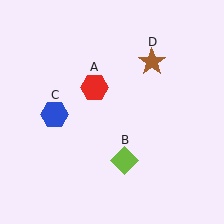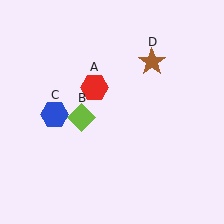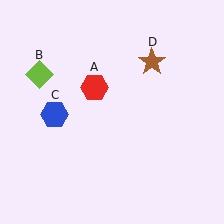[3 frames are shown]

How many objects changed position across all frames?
1 object changed position: lime diamond (object B).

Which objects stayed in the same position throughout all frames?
Red hexagon (object A) and blue hexagon (object C) and brown star (object D) remained stationary.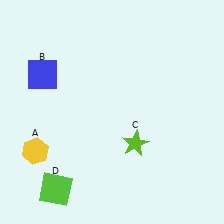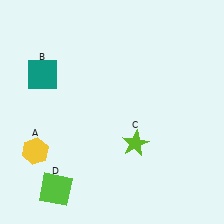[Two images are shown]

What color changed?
The square (B) changed from blue in Image 1 to teal in Image 2.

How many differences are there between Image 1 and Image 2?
There is 1 difference between the two images.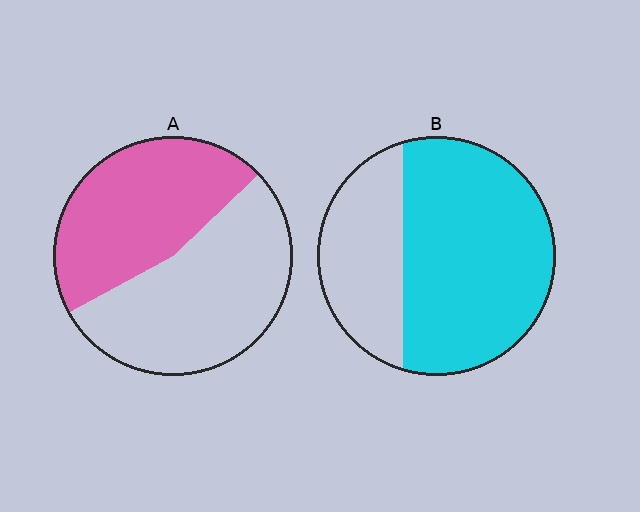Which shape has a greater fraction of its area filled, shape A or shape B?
Shape B.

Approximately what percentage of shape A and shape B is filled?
A is approximately 45% and B is approximately 70%.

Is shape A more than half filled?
No.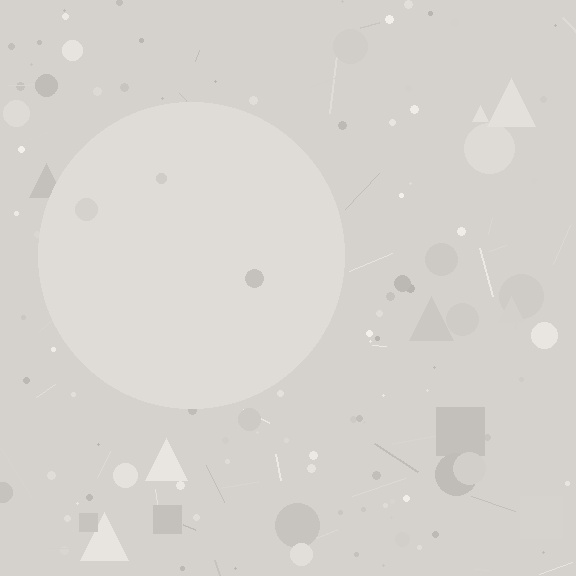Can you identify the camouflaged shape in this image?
The camouflaged shape is a circle.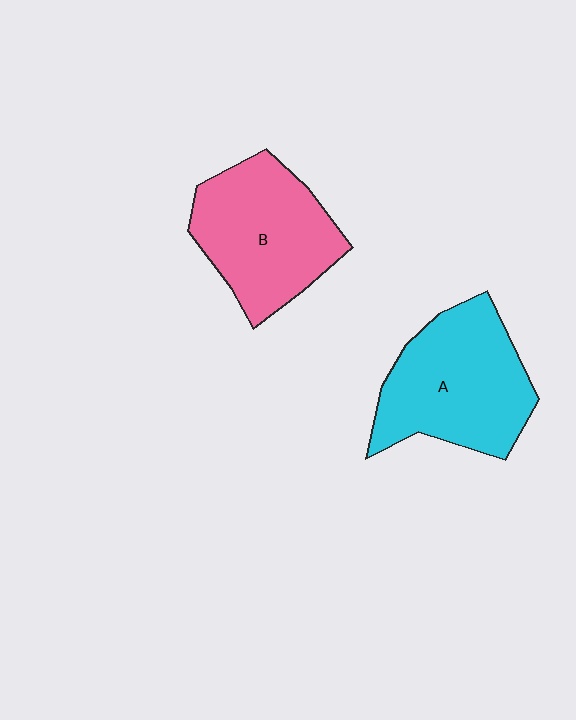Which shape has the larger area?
Shape A (cyan).